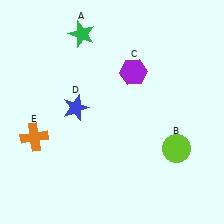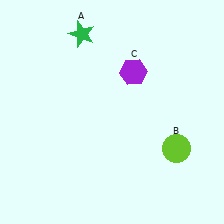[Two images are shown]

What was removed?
The orange cross (E), the blue star (D) were removed in Image 2.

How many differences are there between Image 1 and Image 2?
There are 2 differences between the two images.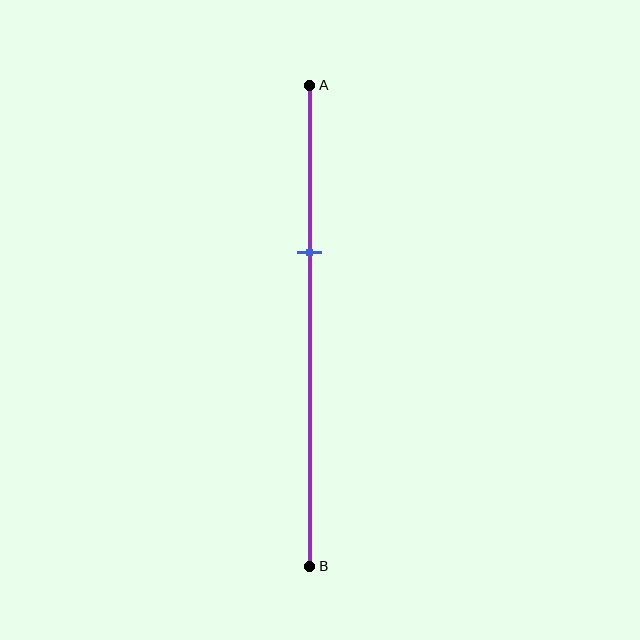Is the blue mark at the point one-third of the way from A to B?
Yes, the mark is approximately at the one-third point.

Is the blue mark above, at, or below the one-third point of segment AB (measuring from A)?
The blue mark is approximately at the one-third point of segment AB.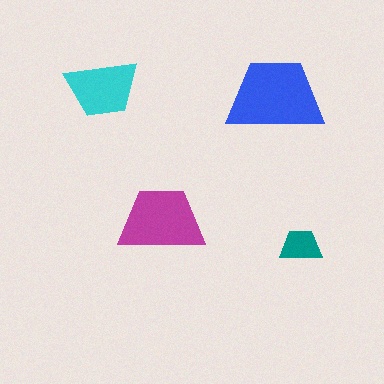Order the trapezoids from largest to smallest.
the blue one, the magenta one, the cyan one, the teal one.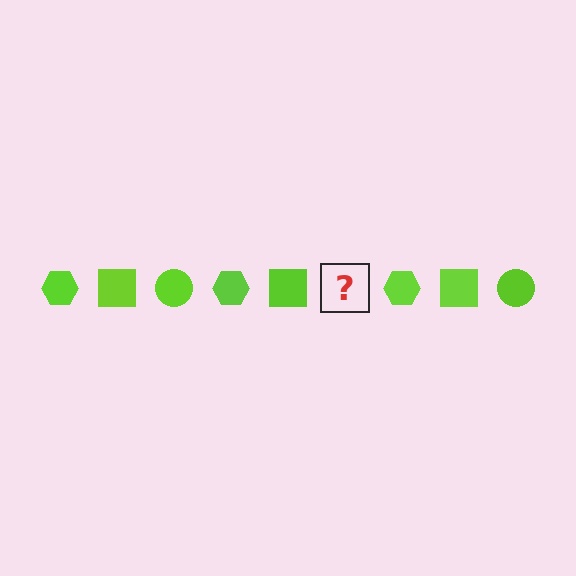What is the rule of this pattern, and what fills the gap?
The rule is that the pattern cycles through hexagon, square, circle shapes in lime. The gap should be filled with a lime circle.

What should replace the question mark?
The question mark should be replaced with a lime circle.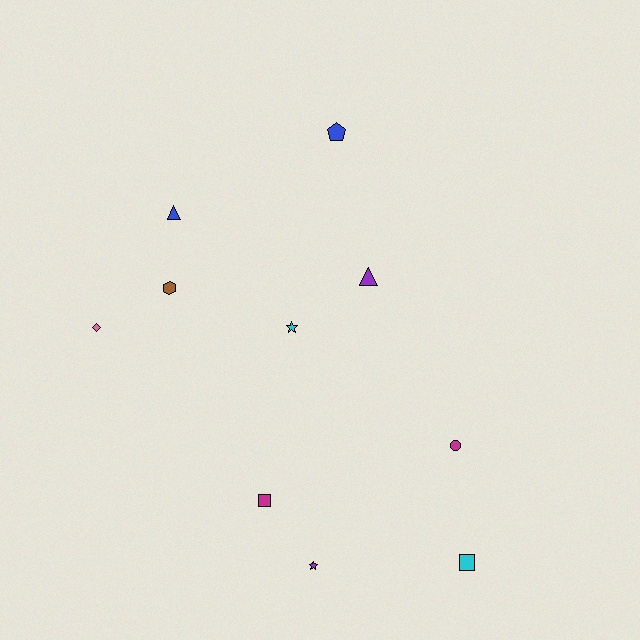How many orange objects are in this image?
There are no orange objects.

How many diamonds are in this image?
There is 1 diamond.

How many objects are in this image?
There are 10 objects.